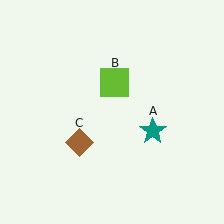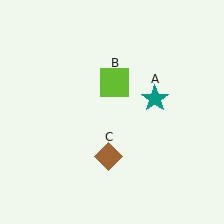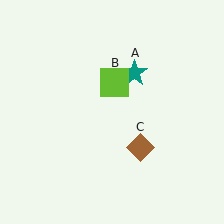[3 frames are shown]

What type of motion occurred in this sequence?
The teal star (object A), brown diamond (object C) rotated counterclockwise around the center of the scene.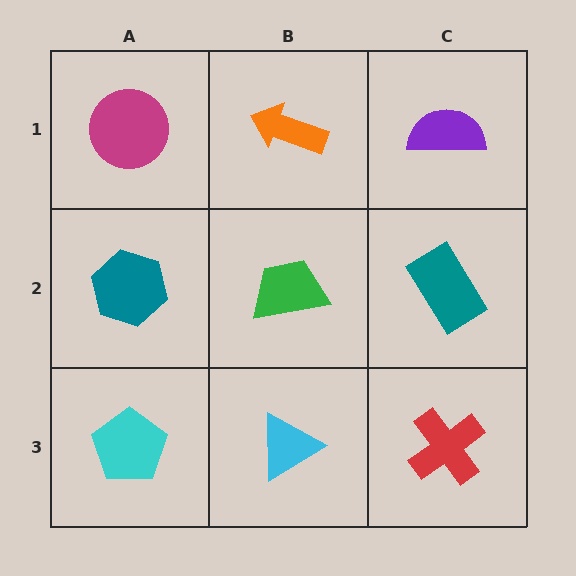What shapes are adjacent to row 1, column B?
A green trapezoid (row 2, column B), a magenta circle (row 1, column A), a purple semicircle (row 1, column C).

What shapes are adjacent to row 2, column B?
An orange arrow (row 1, column B), a cyan triangle (row 3, column B), a teal hexagon (row 2, column A), a teal rectangle (row 2, column C).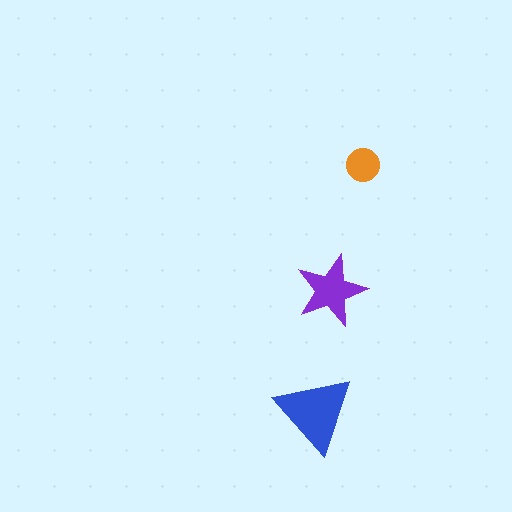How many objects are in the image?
There are 3 objects in the image.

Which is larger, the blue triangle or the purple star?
The blue triangle.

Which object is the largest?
The blue triangle.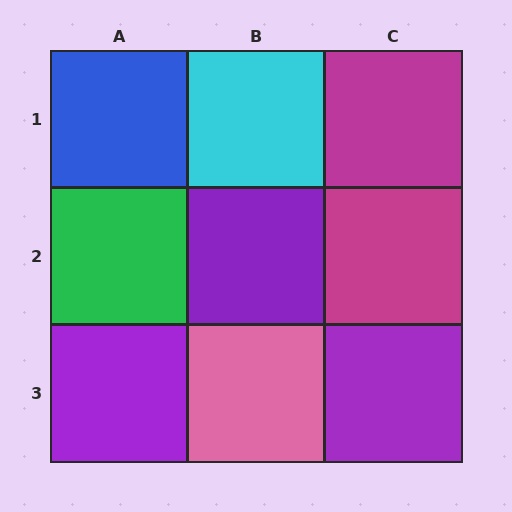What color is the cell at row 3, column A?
Purple.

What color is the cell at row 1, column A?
Blue.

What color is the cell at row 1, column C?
Magenta.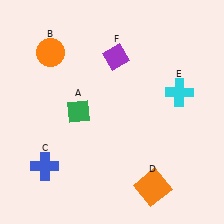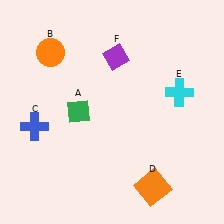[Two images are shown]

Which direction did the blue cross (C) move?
The blue cross (C) moved up.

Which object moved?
The blue cross (C) moved up.